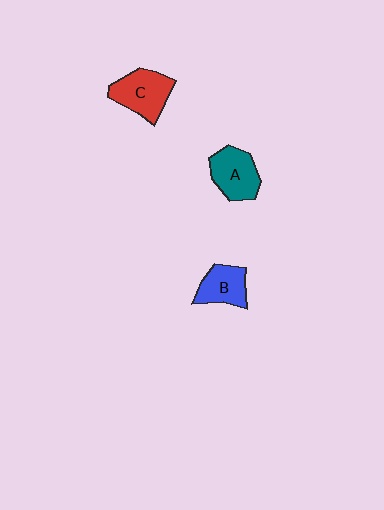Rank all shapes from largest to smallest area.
From largest to smallest: C (red), A (teal), B (blue).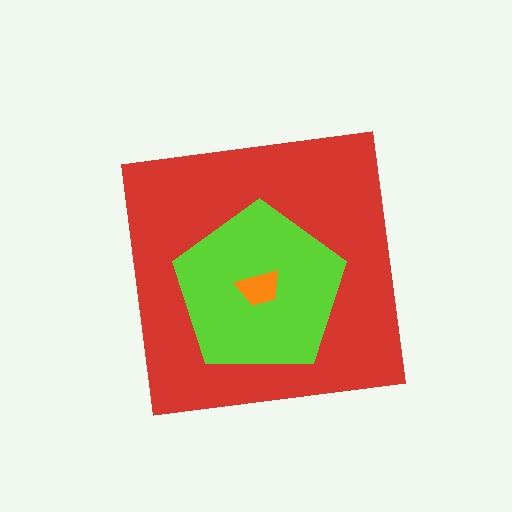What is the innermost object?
The orange trapezoid.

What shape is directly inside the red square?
The lime pentagon.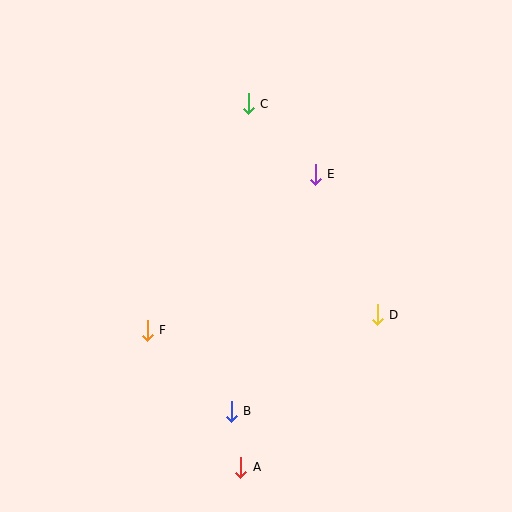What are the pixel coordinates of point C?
Point C is at (248, 104).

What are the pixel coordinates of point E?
Point E is at (315, 174).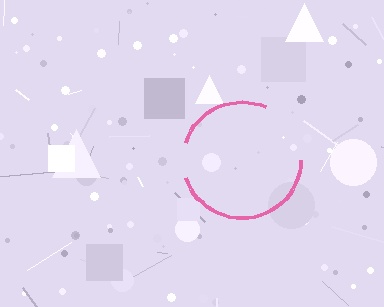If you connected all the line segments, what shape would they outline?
They would outline a circle.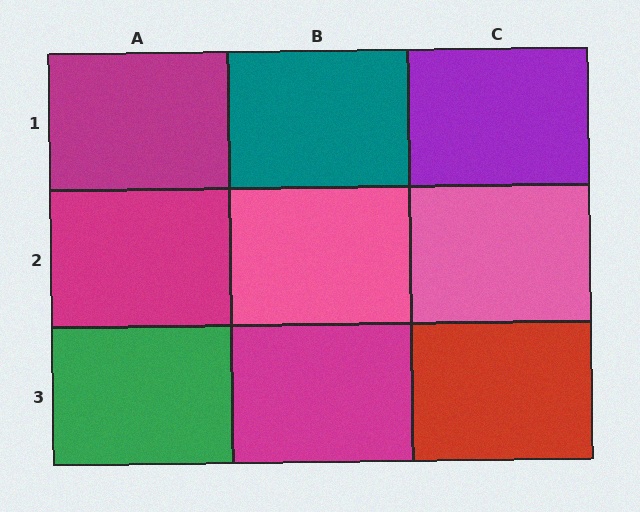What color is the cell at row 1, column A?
Magenta.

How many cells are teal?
1 cell is teal.